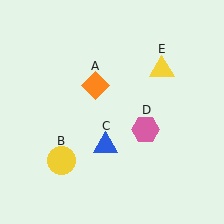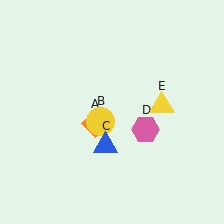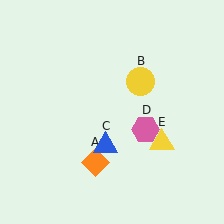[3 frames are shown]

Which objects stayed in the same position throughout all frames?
Blue triangle (object C) and pink hexagon (object D) remained stationary.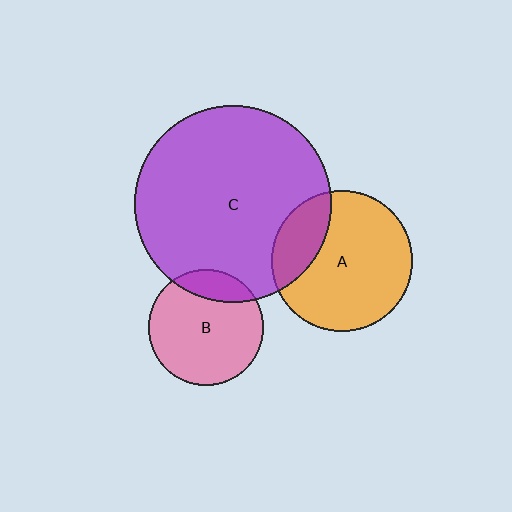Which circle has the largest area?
Circle C (purple).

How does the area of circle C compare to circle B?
Approximately 2.9 times.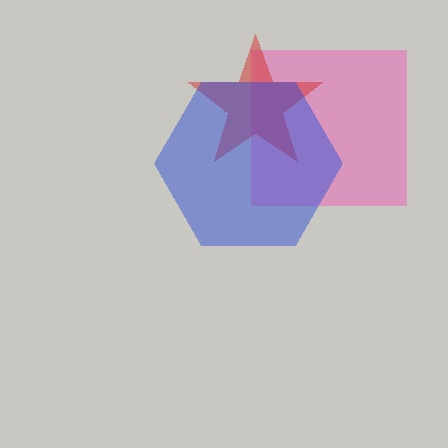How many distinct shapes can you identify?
There are 3 distinct shapes: a pink square, a red star, a blue hexagon.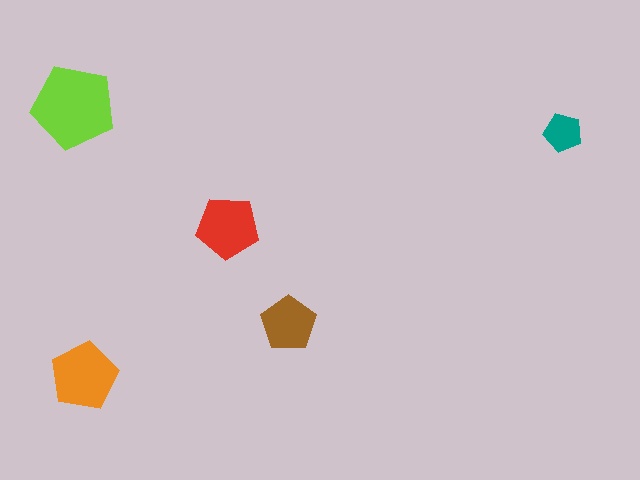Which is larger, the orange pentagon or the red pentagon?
The orange one.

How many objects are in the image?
There are 5 objects in the image.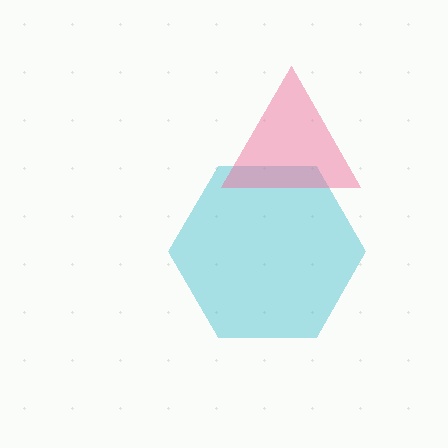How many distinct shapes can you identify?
There are 2 distinct shapes: a cyan hexagon, a pink triangle.